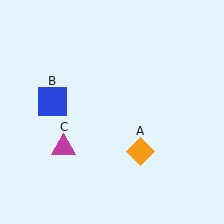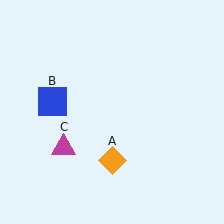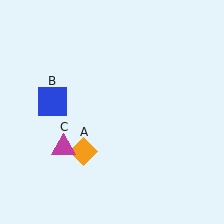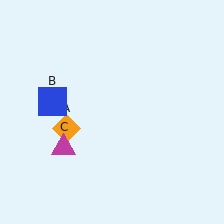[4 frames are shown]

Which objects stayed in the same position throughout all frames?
Blue square (object B) and magenta triangle (object C) remained stationary.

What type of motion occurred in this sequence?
The orange diamond (object A) rotated clockwise around the center of the scene.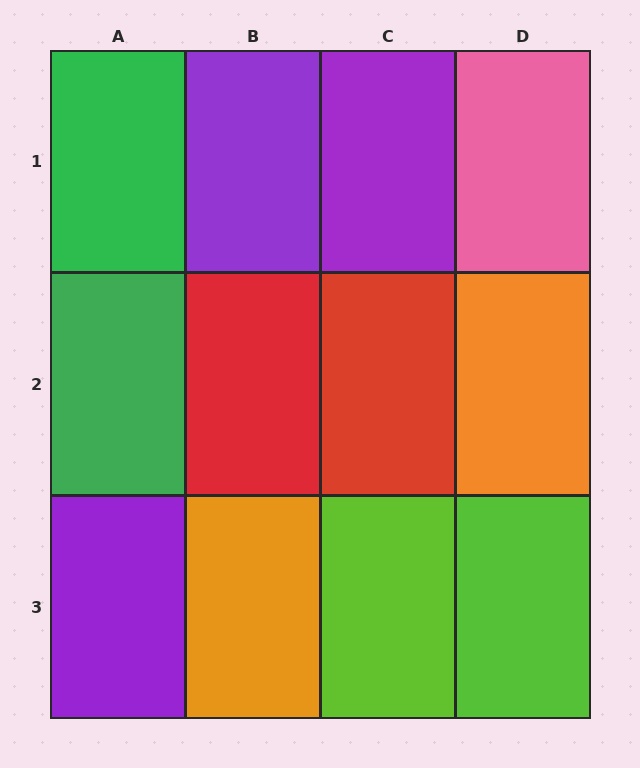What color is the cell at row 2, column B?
Red.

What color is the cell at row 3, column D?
Lime.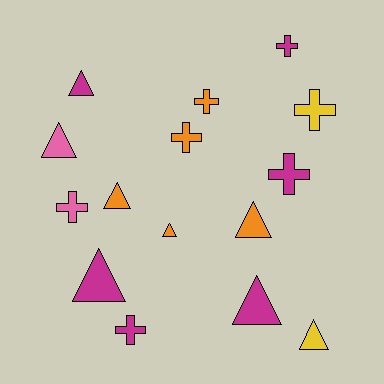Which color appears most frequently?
Magenta, with 6 objects.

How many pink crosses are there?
There is 1 pink cross.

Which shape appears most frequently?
Triangle, with 8 objects.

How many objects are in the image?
There are 15 objects.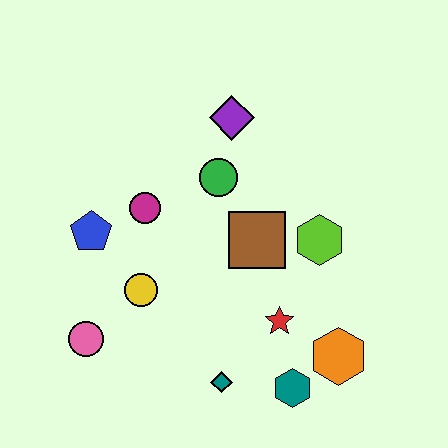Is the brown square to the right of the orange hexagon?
No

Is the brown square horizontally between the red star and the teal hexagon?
No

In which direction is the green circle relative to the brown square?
The green circle is above the brown square.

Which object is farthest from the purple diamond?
The teal hexagon is farthest from the purple diamond.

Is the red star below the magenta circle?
Yes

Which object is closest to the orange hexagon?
The teal hexagon is closest to the orange hexagon.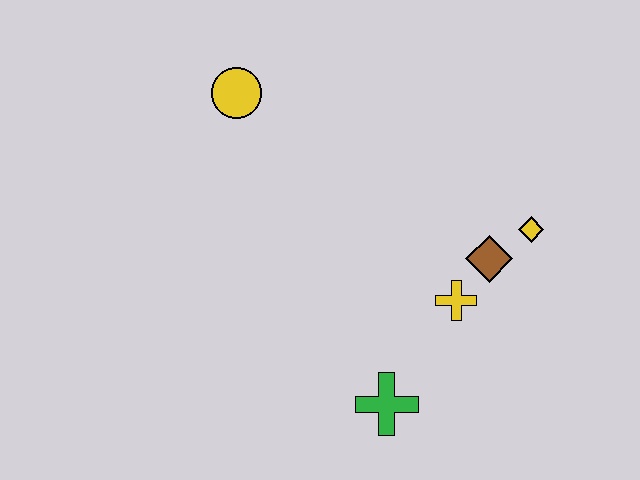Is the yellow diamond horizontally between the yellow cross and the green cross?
No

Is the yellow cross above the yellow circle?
No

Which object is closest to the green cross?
The yellow cross is closest to the green cross.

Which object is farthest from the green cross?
The yellow circle is farthest from the green cross.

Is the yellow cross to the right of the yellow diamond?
No